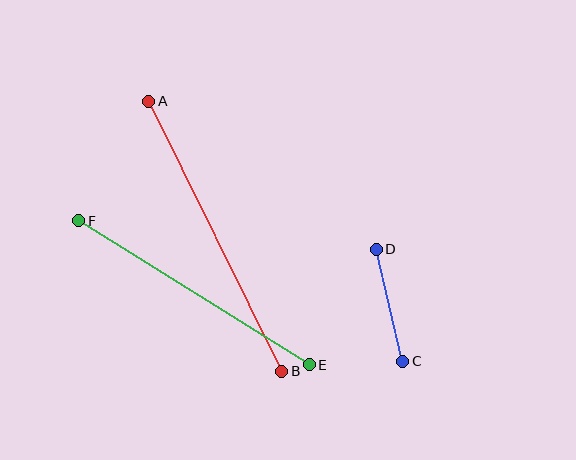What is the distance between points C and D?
The distance is approximately 115 pixels.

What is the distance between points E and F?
The distance is approximately 272 pixels.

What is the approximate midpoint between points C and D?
The midpoint is at approximately (389, 305) pixels.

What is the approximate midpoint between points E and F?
The midpoint is at approximately (194, 293) pixels.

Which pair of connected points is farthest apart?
Points A and B are farthest apart.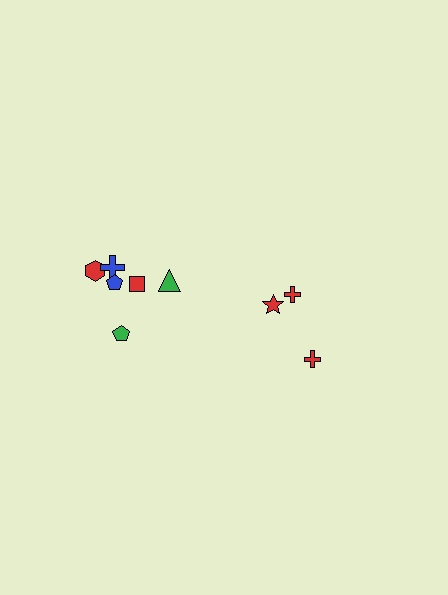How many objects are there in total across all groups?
There are 9 objects.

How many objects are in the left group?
There are 6 objects.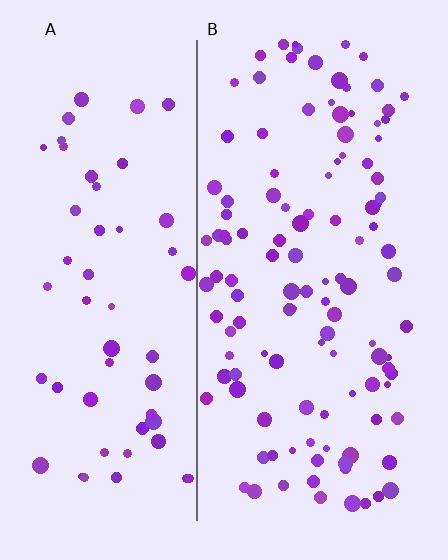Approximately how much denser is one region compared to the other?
Approximately 2.1× — region B over region A.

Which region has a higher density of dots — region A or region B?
B (the right).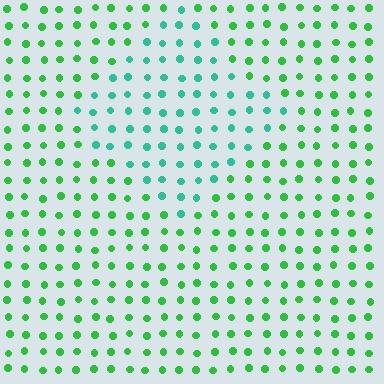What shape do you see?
I see a diamond.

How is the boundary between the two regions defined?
The boundary is defined purely by a slight shift in hue (about 38 degrees). Spacing, size, and orientation are identical on both sides.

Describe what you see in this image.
The image is filled with small green elements in a uniform arrangement. A diamond-shaped region is visible where the elements are tinted to a slightly different hue, forming a subtle color boundary.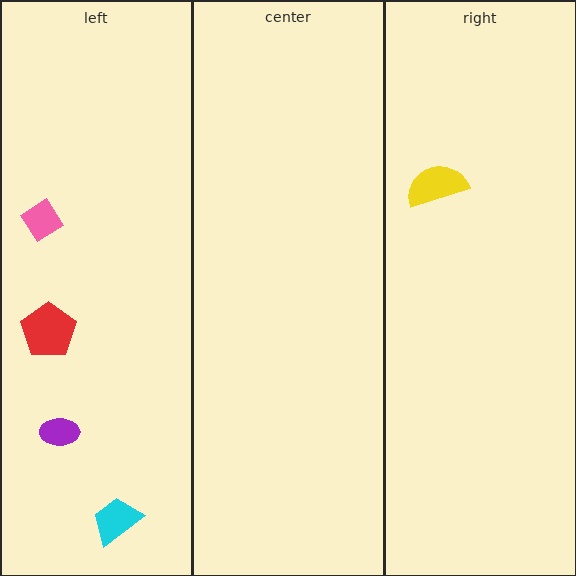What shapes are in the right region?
The yellow semicircle.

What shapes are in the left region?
The pink diamond, the cyan trapezoid, the purple ellipse, the red pentagon.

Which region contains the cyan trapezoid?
The left region.